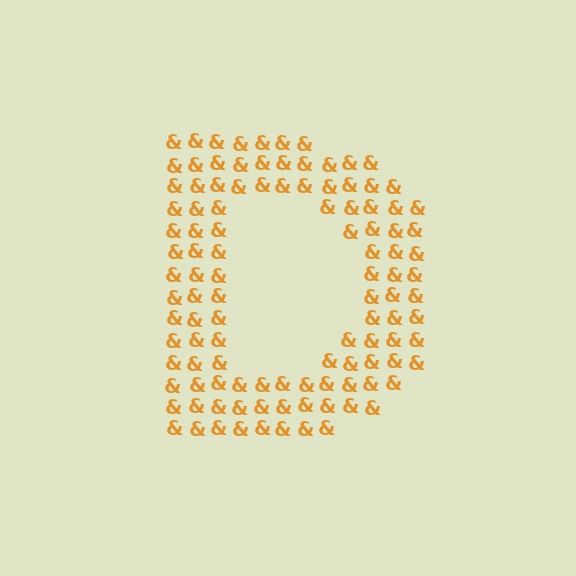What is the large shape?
The large shape is the letter D.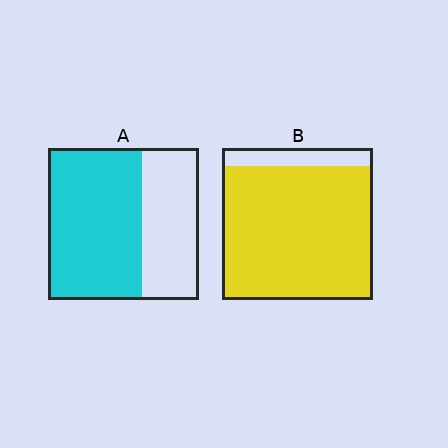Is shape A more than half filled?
Yes.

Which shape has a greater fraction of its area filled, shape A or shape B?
Shape B.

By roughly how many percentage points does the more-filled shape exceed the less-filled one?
By roughly 25 percentage points (B over A).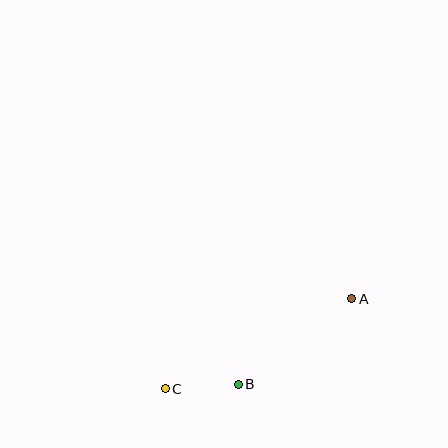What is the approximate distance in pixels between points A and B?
The distance between A and B is approximately 142 pixels.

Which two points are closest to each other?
Points B and C are closest to each other.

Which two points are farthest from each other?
Points A and C are farthest from each other.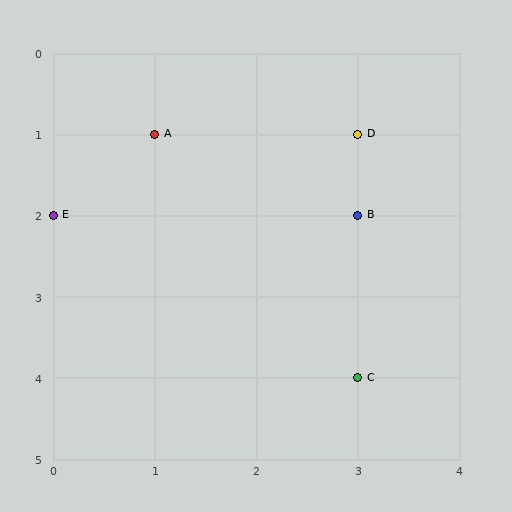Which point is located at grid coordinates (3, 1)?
Point D is at (3, 1).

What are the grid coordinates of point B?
Point B is at grid coordinates (3, 2).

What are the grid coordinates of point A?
Point A is at grid coordinates (1, 1).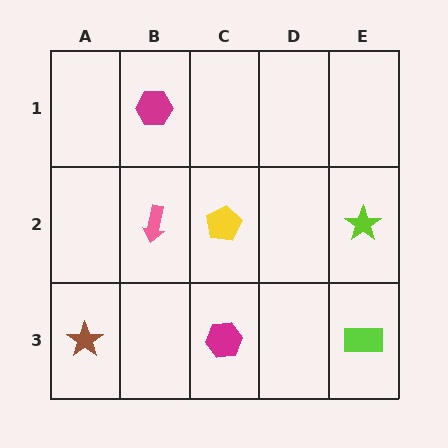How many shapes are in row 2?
3 shapes.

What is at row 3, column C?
A magenta hexagon.